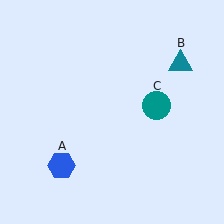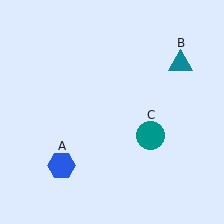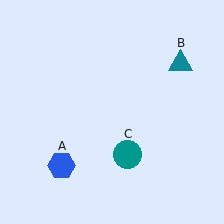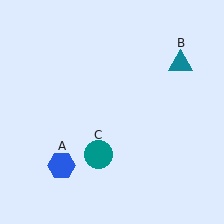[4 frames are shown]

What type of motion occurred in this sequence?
The teal circle (object C) rotated clockwise around the center of the scene.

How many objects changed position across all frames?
1 object changed position: teal circle (object C).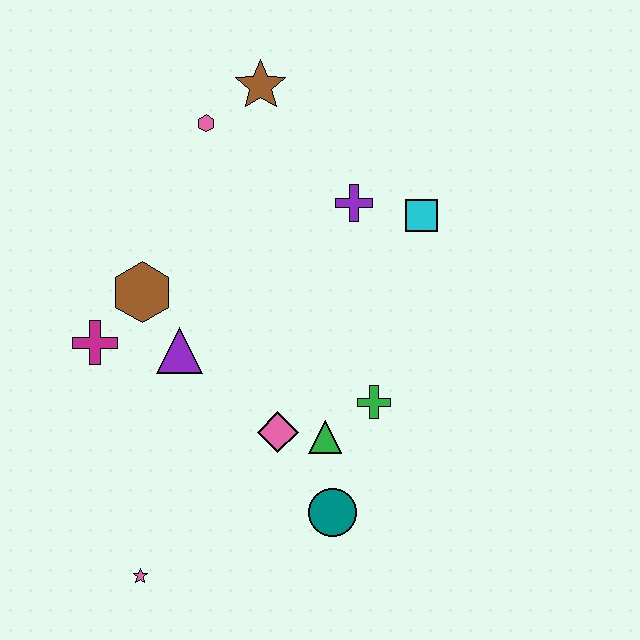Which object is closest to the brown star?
The pink hexagon is closest to the brown star.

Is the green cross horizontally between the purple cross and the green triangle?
No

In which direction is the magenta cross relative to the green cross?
The magenta cross is to the left of the green cross.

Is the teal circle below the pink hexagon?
Yes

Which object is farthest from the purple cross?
The pink star is farthest from the purple cross.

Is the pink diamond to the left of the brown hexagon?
No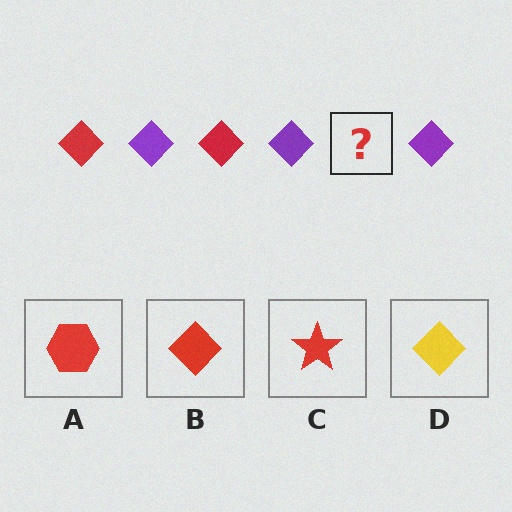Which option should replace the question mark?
Option B.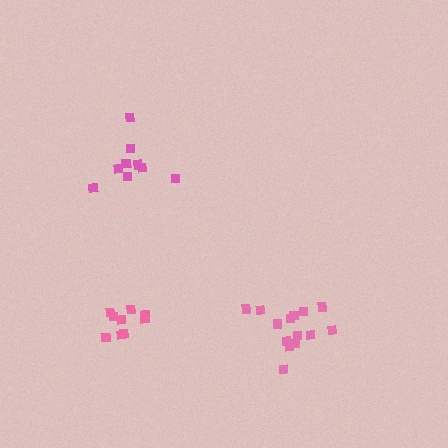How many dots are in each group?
Group 1: 9 dots, Group 2: 9 dots, Group 3: 14 dots (32 total).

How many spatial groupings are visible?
There are 3 spatial groupings.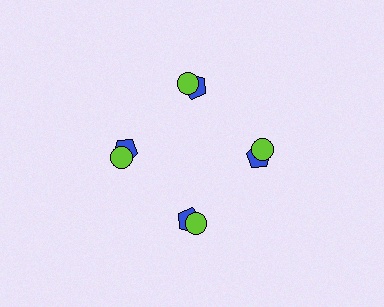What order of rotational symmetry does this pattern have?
This pattern has 4-fold rotational symmetry.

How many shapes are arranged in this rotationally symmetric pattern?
There are 8 shapes, arranged in 4 groups of 2.